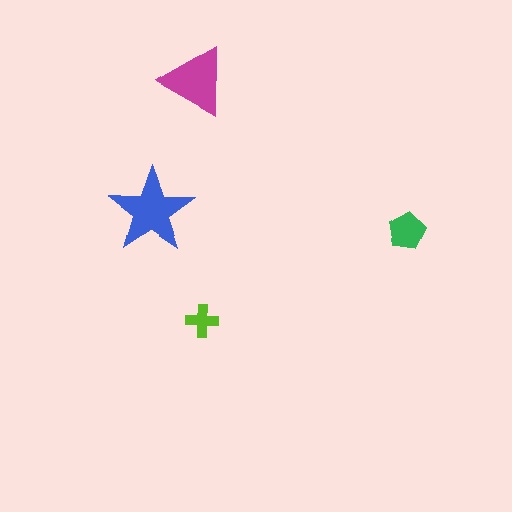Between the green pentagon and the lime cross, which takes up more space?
The green pentagon.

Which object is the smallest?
The lime cross.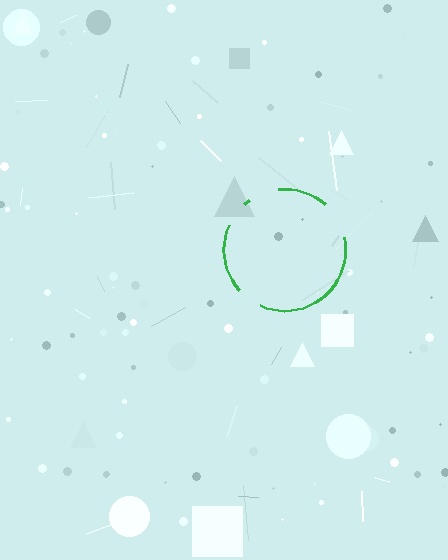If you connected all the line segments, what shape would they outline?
They would outline a circle.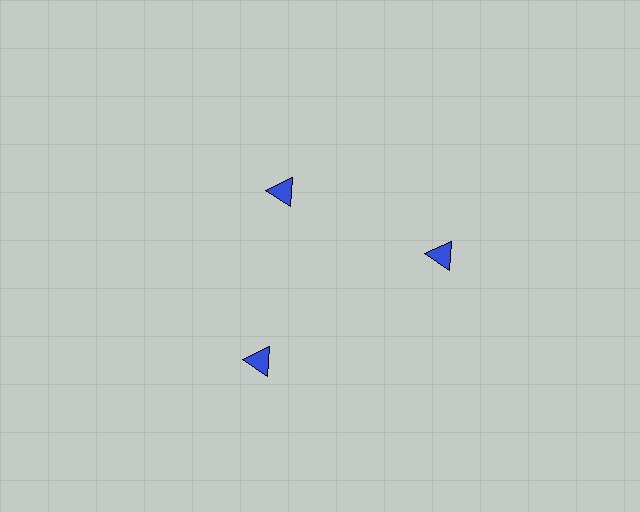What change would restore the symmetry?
The symmetry would be restored by moving it outward, back onto the ring so that all 3 triangles sit at equal angles and equal distance from the center.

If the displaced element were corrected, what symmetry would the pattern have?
It would have 3-fold rotational symmetry — the pattern would map onto itself every 120 degrees.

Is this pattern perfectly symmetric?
No. The 3 blue triangles are arranged in a ring, but one element near the 11 o'clock position is pulled inward toward the center, breaking the 3-fold rotational symmetry.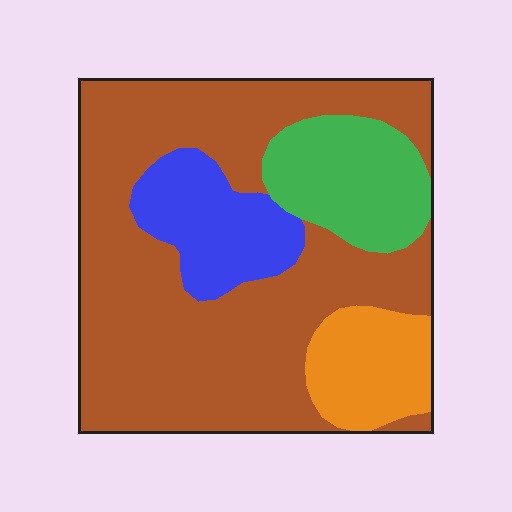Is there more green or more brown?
Brown.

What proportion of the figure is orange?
Orange takes up about one tenth (1/10) of the figure.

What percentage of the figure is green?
Green covers about 15% of the figure.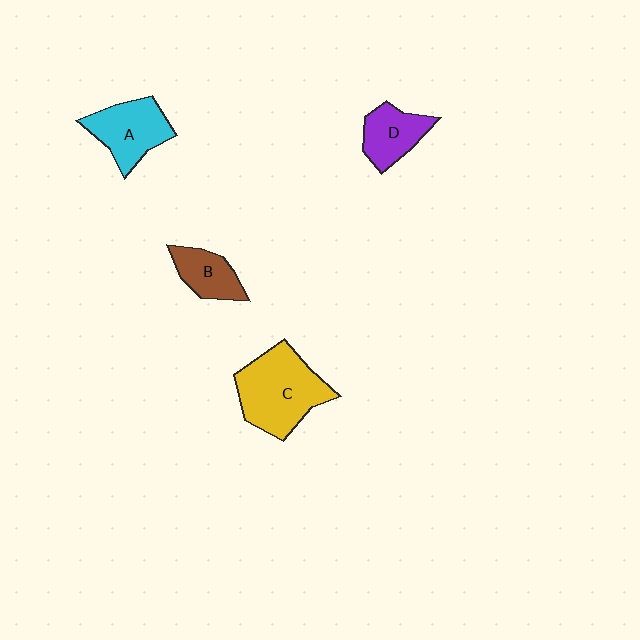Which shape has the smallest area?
Shape B (brown).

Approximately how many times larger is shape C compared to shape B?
Approximately 2.2 times.